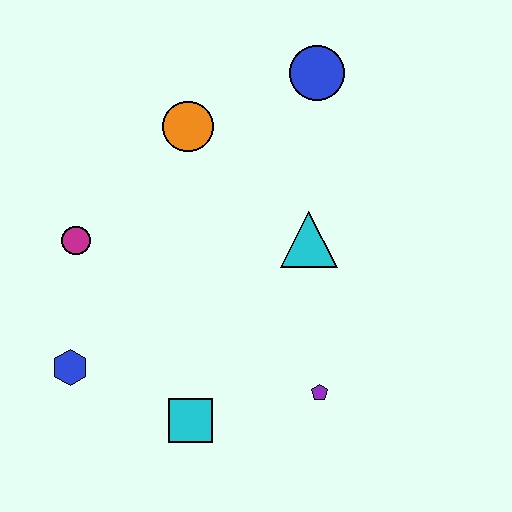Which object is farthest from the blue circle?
The blue hexagon is farthest from the blue circle.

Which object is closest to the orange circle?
The blue circle is closest to the orange circle.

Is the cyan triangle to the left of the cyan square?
No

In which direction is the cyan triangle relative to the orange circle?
The cyan triangle is to the right of the orange circle.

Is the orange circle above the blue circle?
No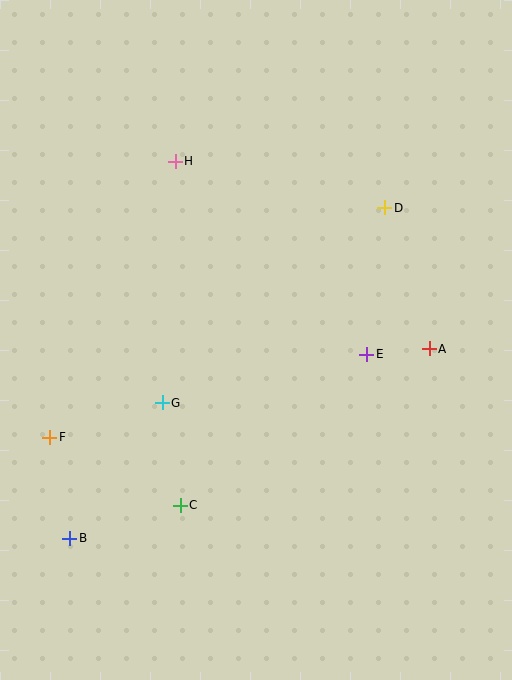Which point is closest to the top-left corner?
Point H is closest to the top-left corner.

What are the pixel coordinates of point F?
Point F is at (50, 437).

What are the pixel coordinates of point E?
Point E is at (367, 354).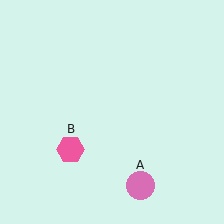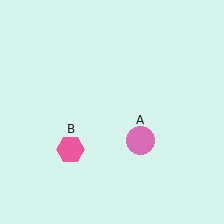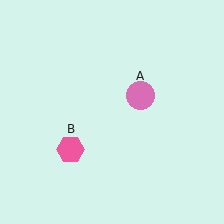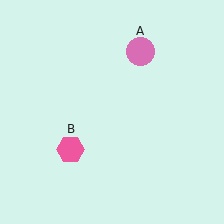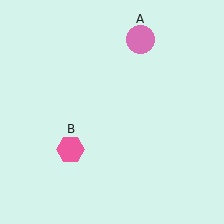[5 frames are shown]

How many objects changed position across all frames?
1 object changed position: pink circle (object A).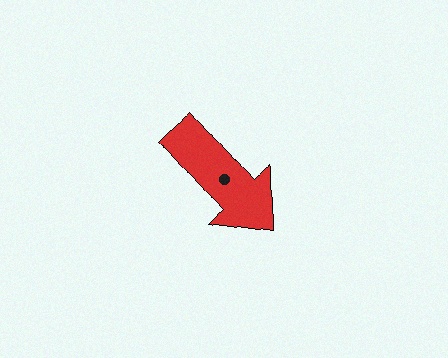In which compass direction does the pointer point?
Southeast.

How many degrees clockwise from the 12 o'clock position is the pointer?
Approximately 138 degrees.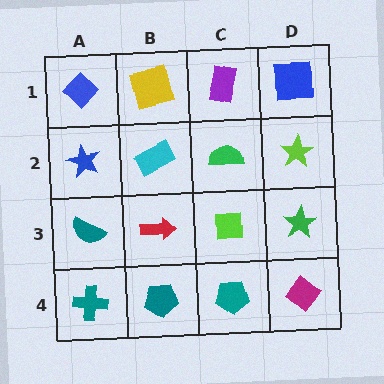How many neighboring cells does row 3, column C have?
4.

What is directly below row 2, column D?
A green star.